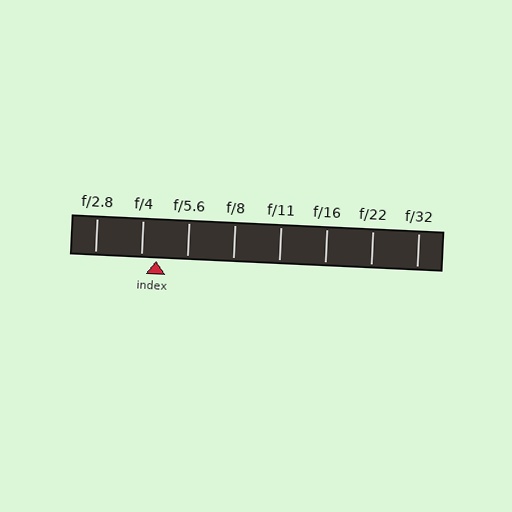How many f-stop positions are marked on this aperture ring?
There are 8 f-stop positions marked.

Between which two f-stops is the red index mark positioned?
The index mark is between f/4 and f/5.6.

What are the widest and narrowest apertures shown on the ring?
The widest aperture shown is f/2.8 and the narrowest is f/32.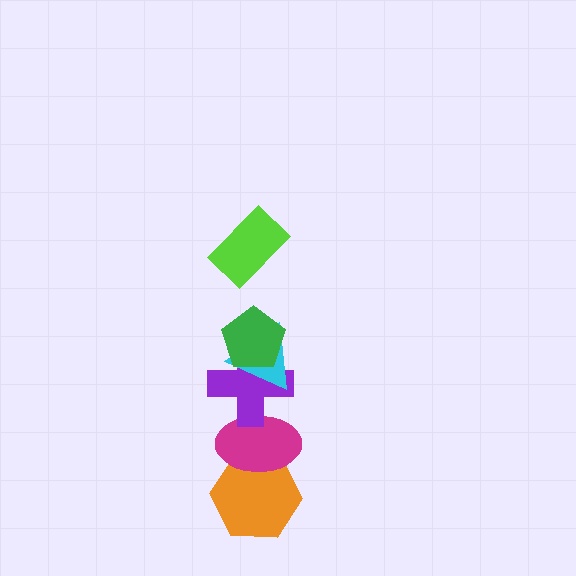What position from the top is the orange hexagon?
The orange hexagon is 6th from the top.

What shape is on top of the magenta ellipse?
The purple cross is on top of the magenta ellipse.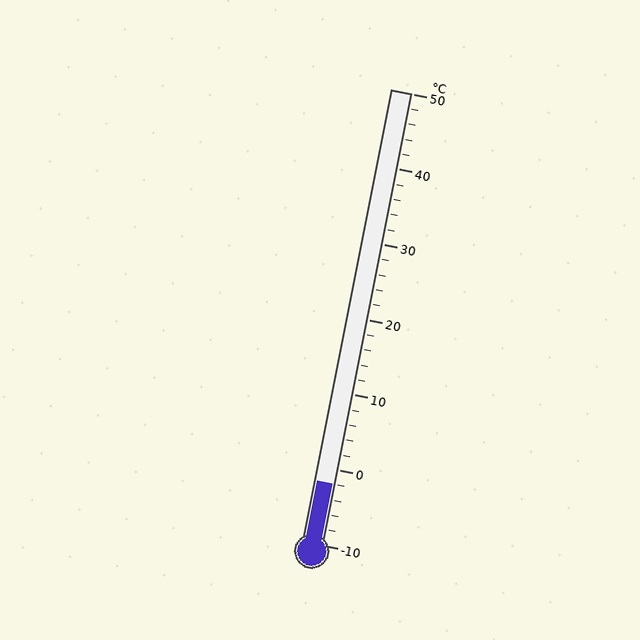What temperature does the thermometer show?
The thermometer shows approximately -2°C.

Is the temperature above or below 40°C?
The temperature is below 40°C.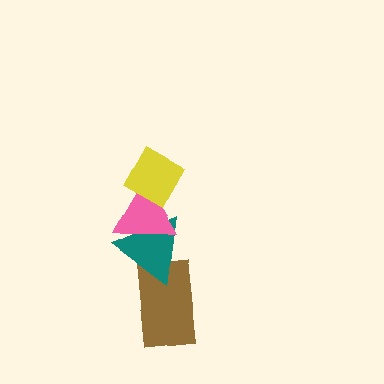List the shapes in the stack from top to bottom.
From top to bottom: the yellow diamond, the pink triangle, the teal triangle, the brown rectangle.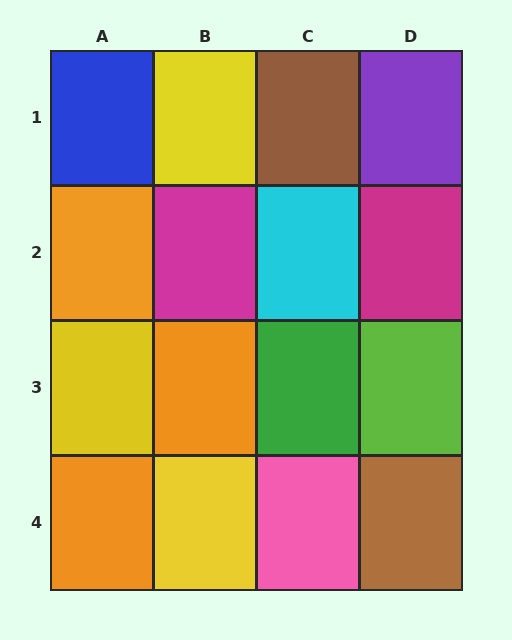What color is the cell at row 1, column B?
Yellow.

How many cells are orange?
3 cells are orange.